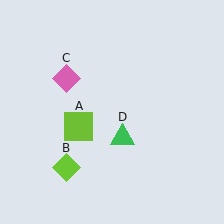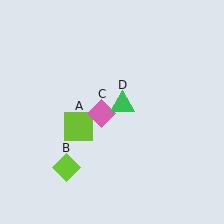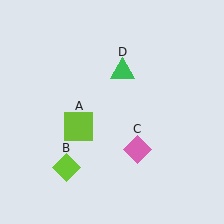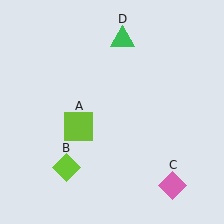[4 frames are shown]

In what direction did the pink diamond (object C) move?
The pink diamond (object C) moved down and to the right.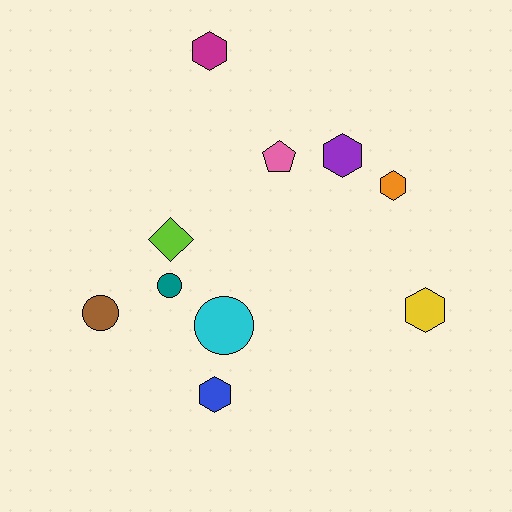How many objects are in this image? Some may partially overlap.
There are 10 objects.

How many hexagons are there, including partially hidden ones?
There are 5 hexagons.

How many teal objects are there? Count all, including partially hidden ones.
There is 1 teal object.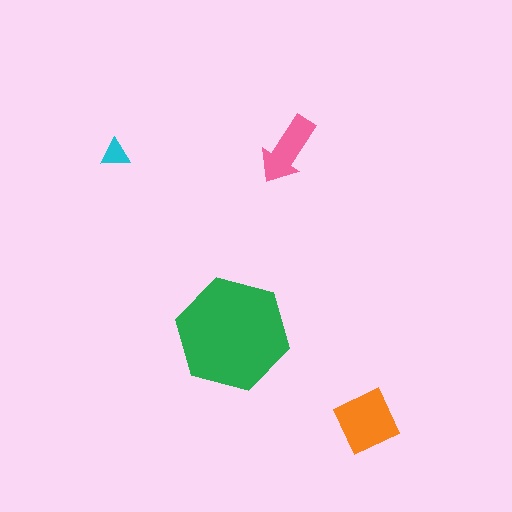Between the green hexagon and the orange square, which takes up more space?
The green hexagon.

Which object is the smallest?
The cyan triangle.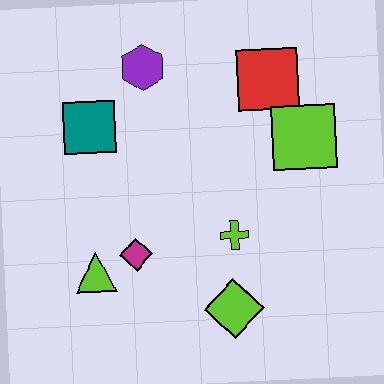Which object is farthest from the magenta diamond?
The red square is farthest from the magenta diamond.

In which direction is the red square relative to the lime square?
The red square is above the lime square.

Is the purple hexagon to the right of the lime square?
No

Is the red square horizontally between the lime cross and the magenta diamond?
No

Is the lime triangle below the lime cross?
Yes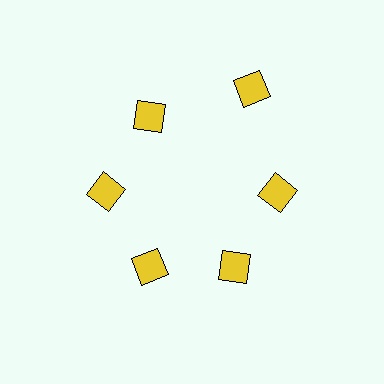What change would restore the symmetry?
The symmetry would be restored by moving it inward, back onto the ring so that all 6 diamonds sit at equal angles and equal distance from the center.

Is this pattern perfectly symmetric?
No. The 6 yellow diamonds are arranged in a ring, but one element near the 1 o'clock position is pushed outward from the center, breaking the 6-fold rotational symmetry.